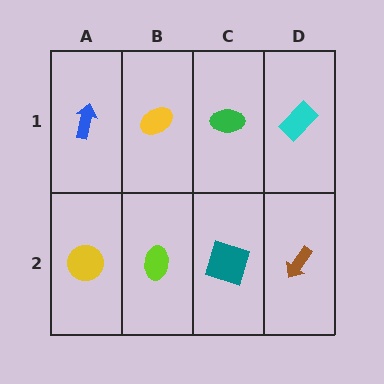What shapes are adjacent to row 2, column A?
A blue arrow (row 1, column A), a lime ellipse (row 2, column B).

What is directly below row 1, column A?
A yellow circle.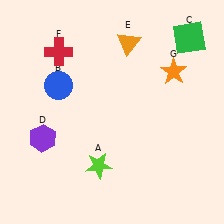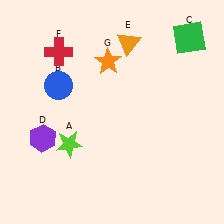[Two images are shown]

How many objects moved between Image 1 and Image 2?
2 objects moved between the two images.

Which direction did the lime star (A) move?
The lime star (A) moved left.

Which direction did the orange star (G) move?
The orange star (G) moved left.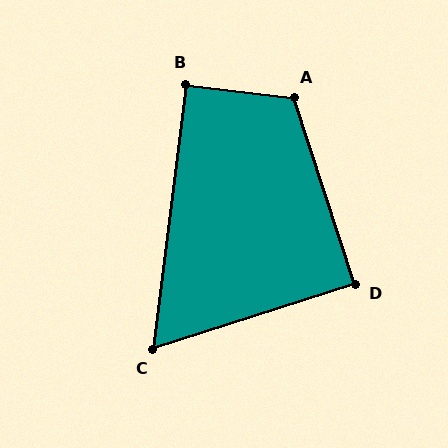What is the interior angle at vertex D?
Approximately 90 degrees (approximately right).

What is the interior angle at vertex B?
Approximately 90 degrees (approximately right).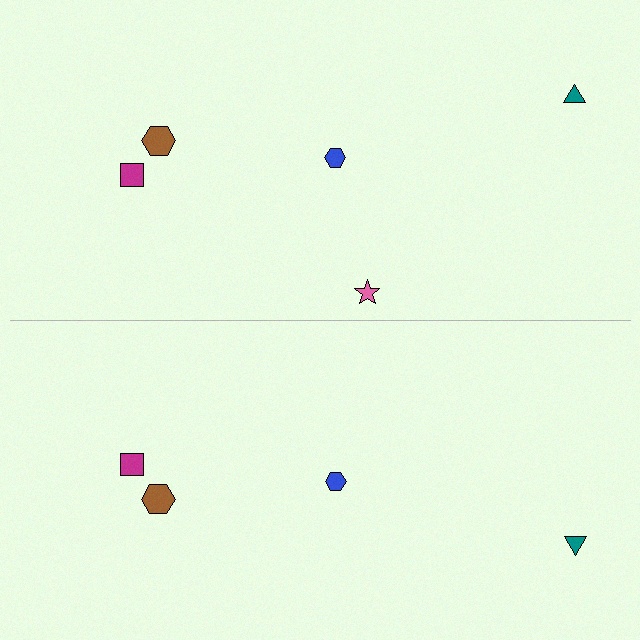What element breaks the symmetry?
A pink star is missing from the bottom side.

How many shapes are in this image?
There are 9 shapes in this image.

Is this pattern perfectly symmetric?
No, the pattern is not perfectly symmetric. A pink star is missing from the bottom side.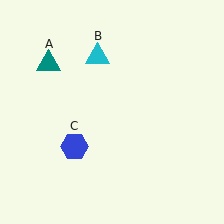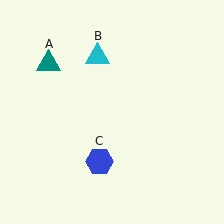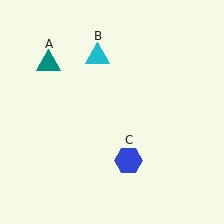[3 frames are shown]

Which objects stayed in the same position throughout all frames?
Teal triangle (object A) and cyan triangle (object B) remained stationary.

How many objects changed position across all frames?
1 object changed position: blue hexagon (object C).